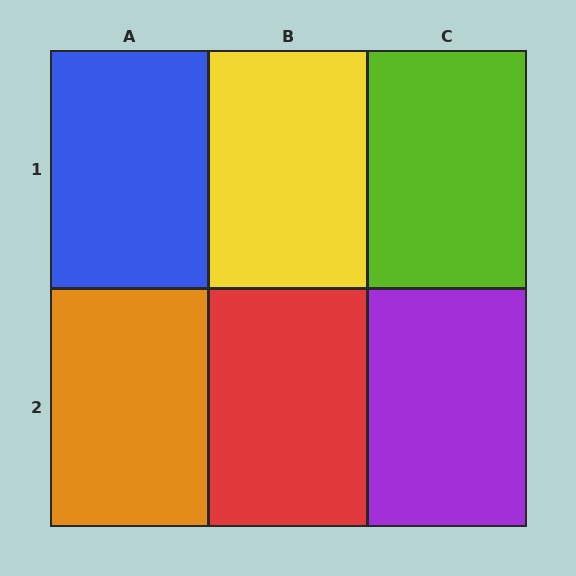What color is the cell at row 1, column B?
Yellow.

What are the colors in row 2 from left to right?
Orange, red, purple.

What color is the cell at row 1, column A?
Blue.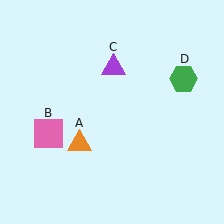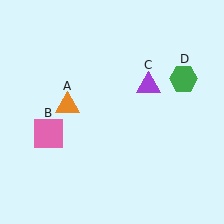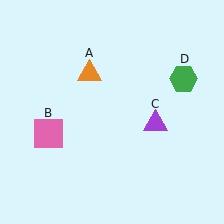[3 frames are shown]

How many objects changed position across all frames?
2 objects changed position: orange triangle (object A), purple triangle (object C).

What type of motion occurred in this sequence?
The orange triangle (object A), purple triangle (object C) rotated clockwise around the center of the scene.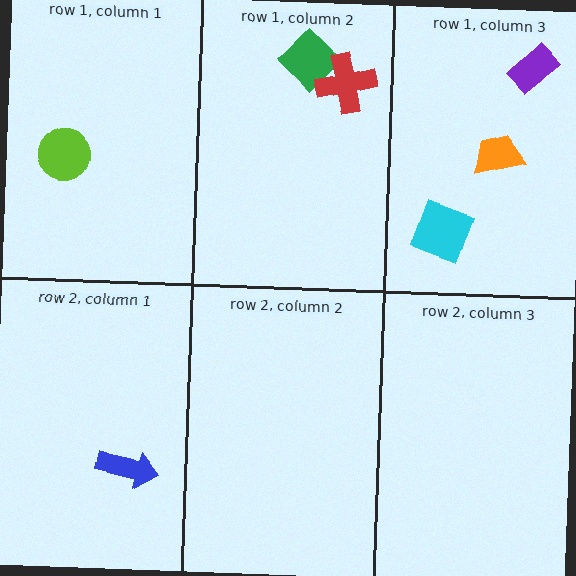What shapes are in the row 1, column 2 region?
The green diamond, the red cross.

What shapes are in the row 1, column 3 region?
The purple rectangle, the cyan square, the orange trapezoid.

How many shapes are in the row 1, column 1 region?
1.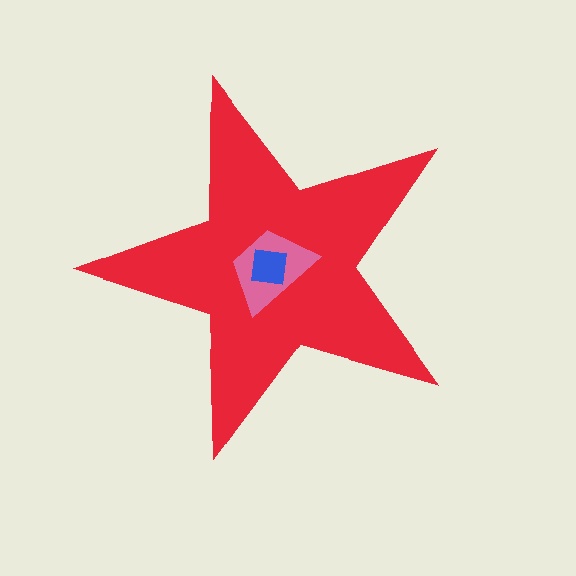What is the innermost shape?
The blue square.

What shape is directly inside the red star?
The pink trapezoid.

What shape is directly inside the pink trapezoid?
The blue square.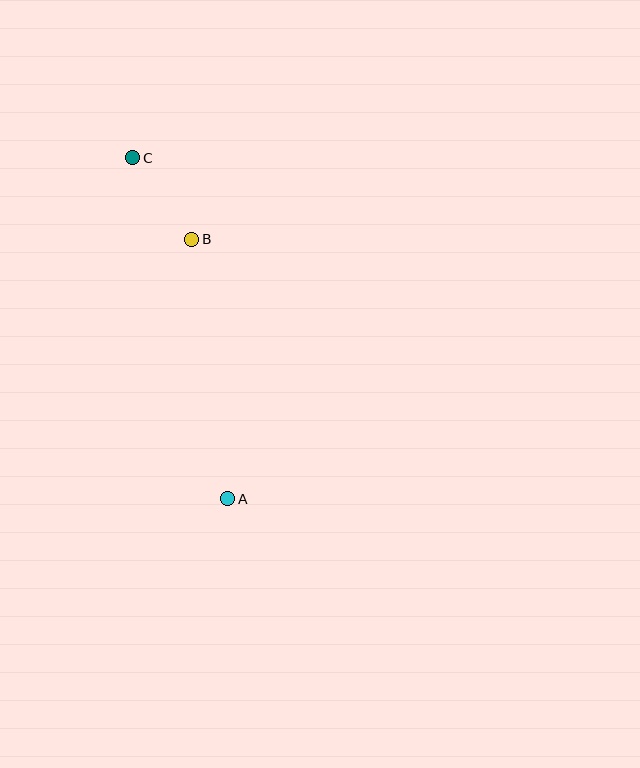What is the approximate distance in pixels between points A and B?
The distance between A and B is approximately 262 pixels.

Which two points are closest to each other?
Points B and C are closest to each other.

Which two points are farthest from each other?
Points A and C are farthest from each other.